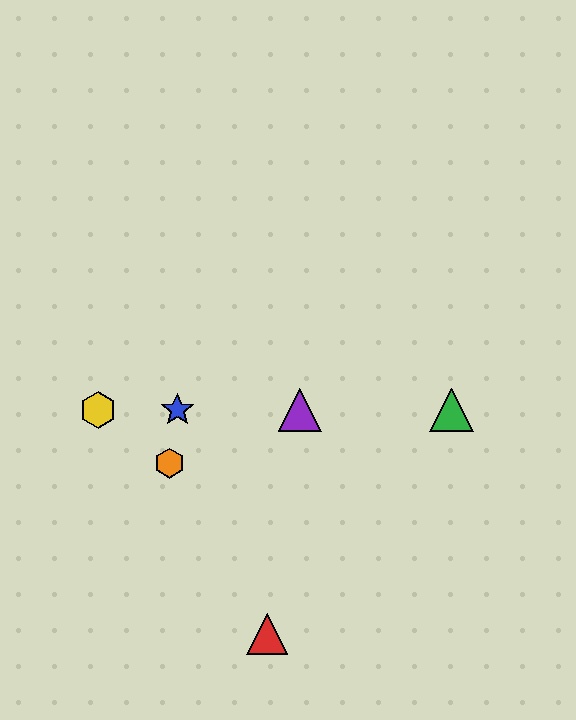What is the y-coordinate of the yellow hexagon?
The yellow hexagon is at y≈410.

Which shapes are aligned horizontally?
The blue star, the green triangle, the yellow hexagon, the purple triangle are aligned horizontally.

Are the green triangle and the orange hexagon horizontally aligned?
No, the green triangle is at y≈410 and the orange hexagon is at y≈463.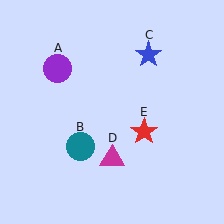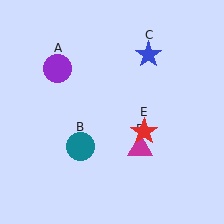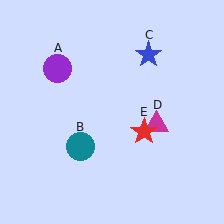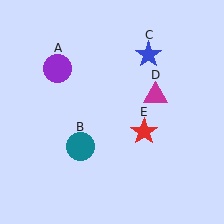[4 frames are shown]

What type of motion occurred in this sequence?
The magenta triangle (object D) rotated counterclockwise around the center of the scene.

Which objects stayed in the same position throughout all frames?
Purple circle (object A) and teal circle (object B) and blue star (object C) and red star (object E) remained stationary.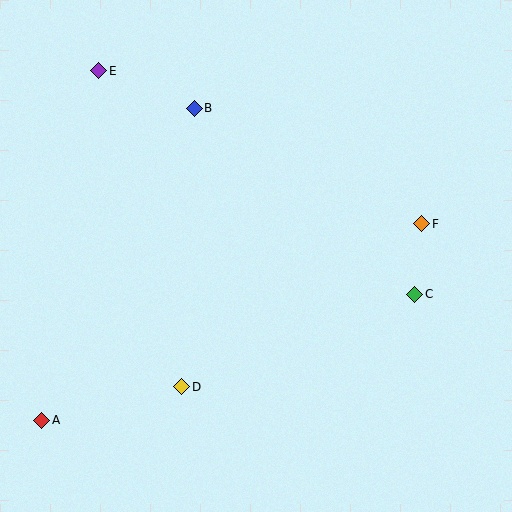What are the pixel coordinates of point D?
Point D is at (182, 387).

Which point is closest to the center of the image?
Point D at (182, 387) is closest to the center.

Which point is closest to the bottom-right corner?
Point C is closest to the bottom-right corner.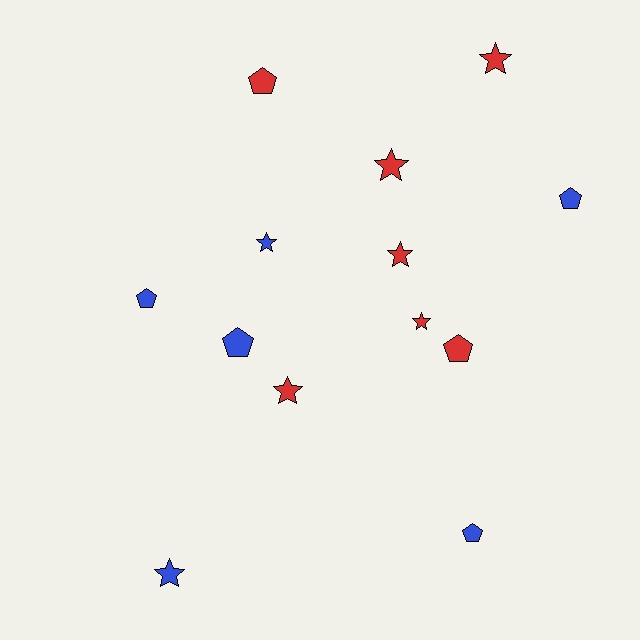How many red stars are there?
There are 5 red stars.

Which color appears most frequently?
Red, with 7 objects.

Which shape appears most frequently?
Star, with 7 objects.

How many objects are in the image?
There are 13 objects.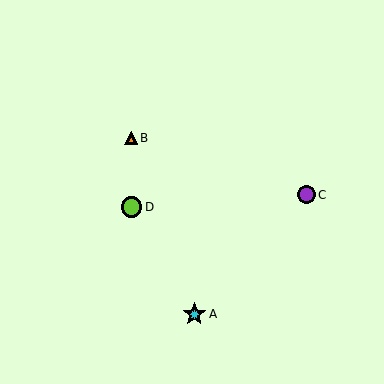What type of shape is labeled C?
Shape C is a purple circle.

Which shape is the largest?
The cyan star (labeled A) is the largest.